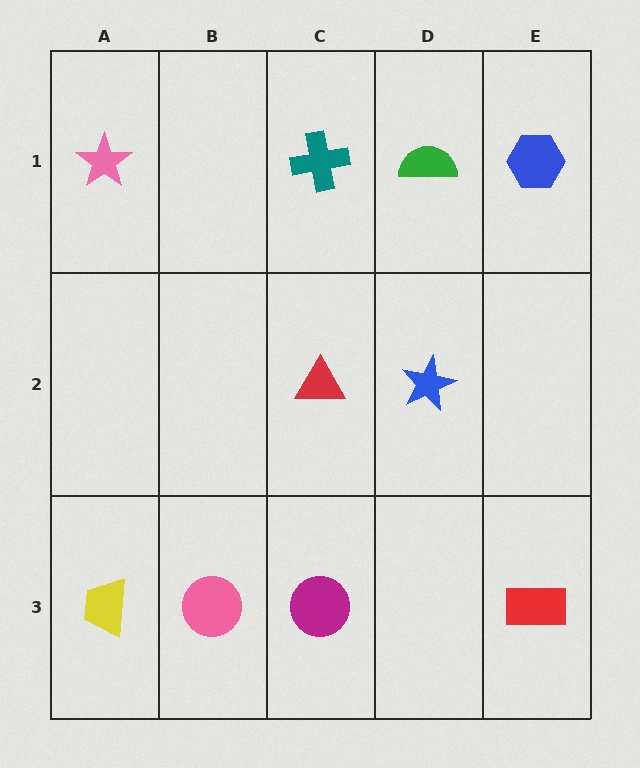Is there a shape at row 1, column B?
No, that cell is empty.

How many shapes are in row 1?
4 shapes.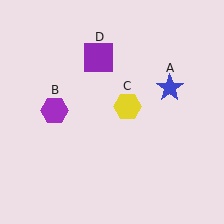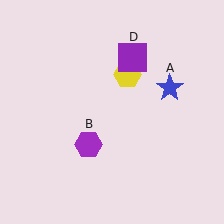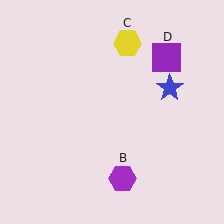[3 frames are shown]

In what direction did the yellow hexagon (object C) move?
The yellow hexagon (object C) moved up.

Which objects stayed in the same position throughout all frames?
Blue star (object A) remained stationary.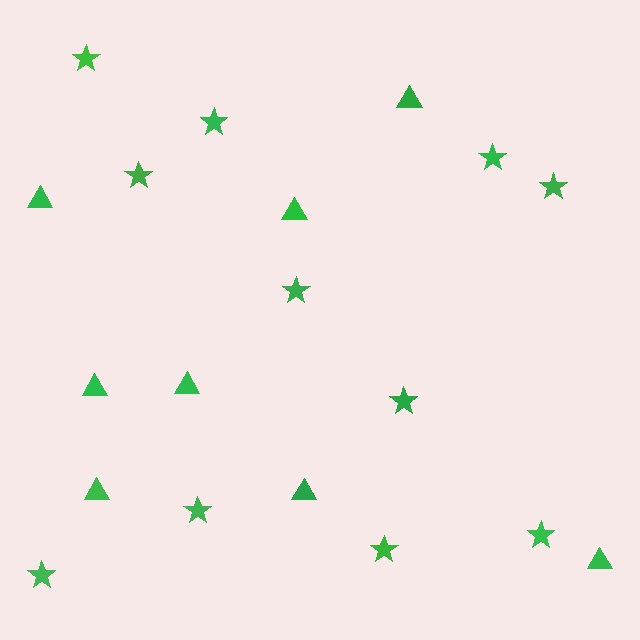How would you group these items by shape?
There are 2 groups: one group of triangles (8) and one group of stars (11).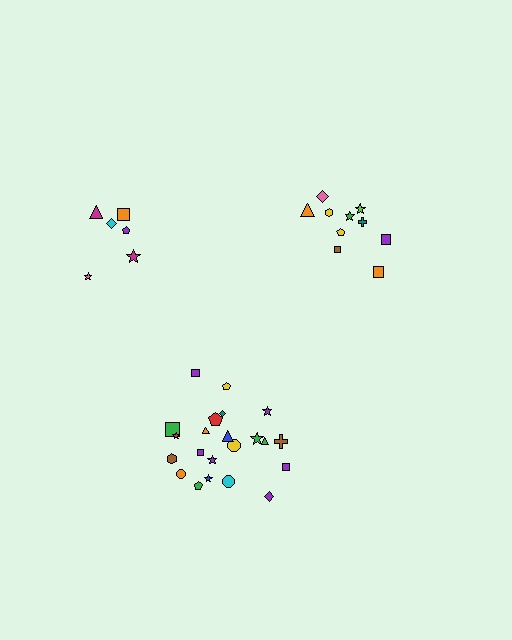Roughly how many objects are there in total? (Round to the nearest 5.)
Roughly 40 objects in total.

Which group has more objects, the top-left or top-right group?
The top-right group.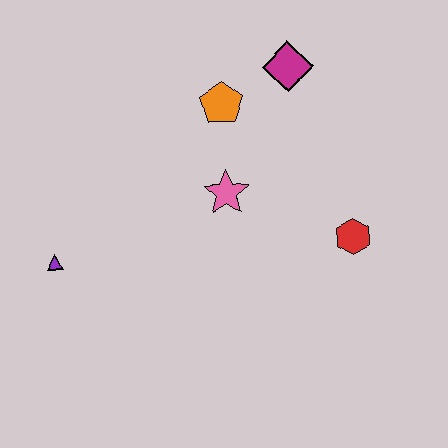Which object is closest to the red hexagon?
The pink star is closest to the red hexagon.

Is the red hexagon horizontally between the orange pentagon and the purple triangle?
No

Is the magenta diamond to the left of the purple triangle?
No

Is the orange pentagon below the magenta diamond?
Yes